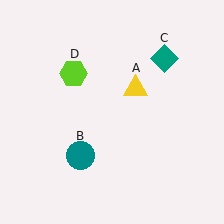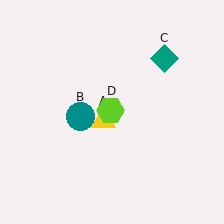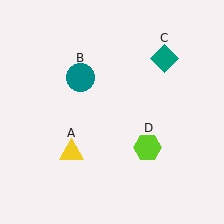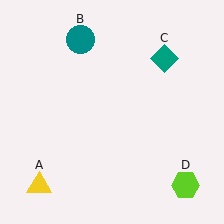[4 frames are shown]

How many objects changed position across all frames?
3 objects changed position: yellow triangle (object A), teal circle (object B), lime hexagon (object D).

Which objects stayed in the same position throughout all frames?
Teal diamond (object C) remained stationary.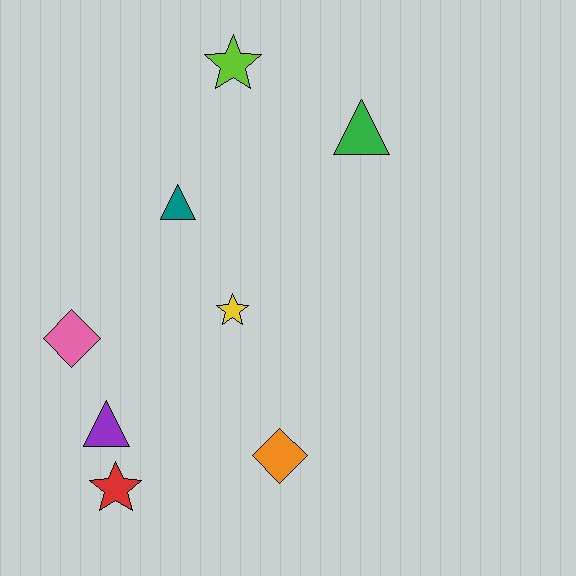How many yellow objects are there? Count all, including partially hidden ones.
There is 1 yellow object.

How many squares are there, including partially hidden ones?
There are no squares.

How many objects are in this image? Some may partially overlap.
There are 8 objects.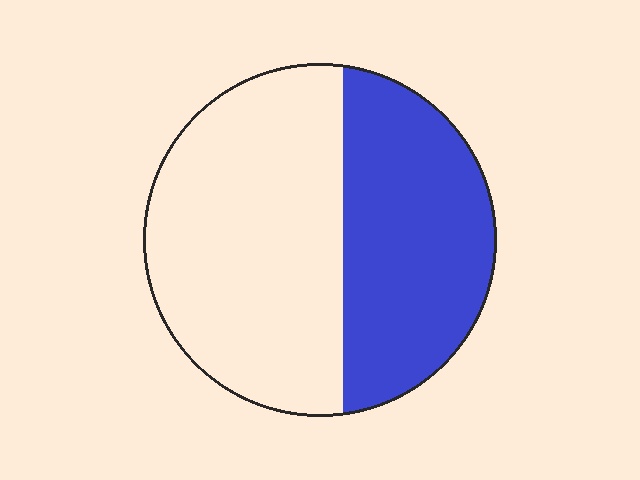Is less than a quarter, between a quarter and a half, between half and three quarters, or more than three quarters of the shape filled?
Between a quarter and a half.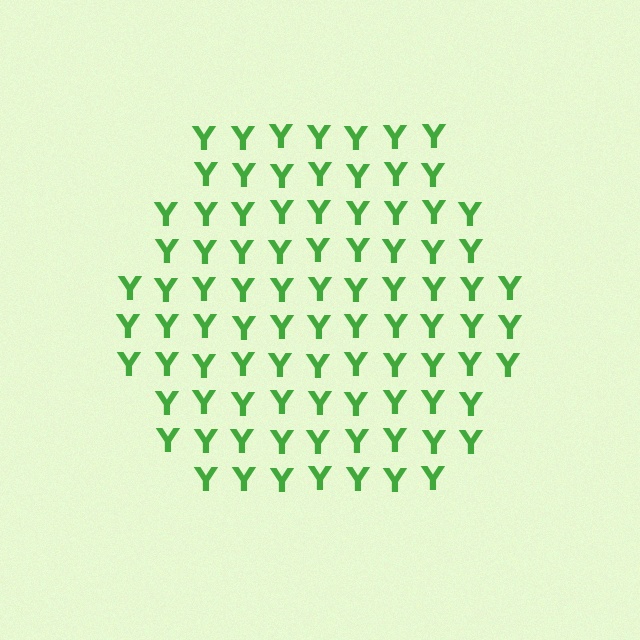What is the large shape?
The large shape is a hexagon.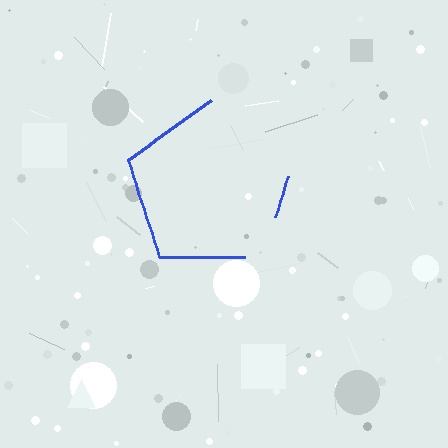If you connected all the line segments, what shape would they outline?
They would outline a pentagon.